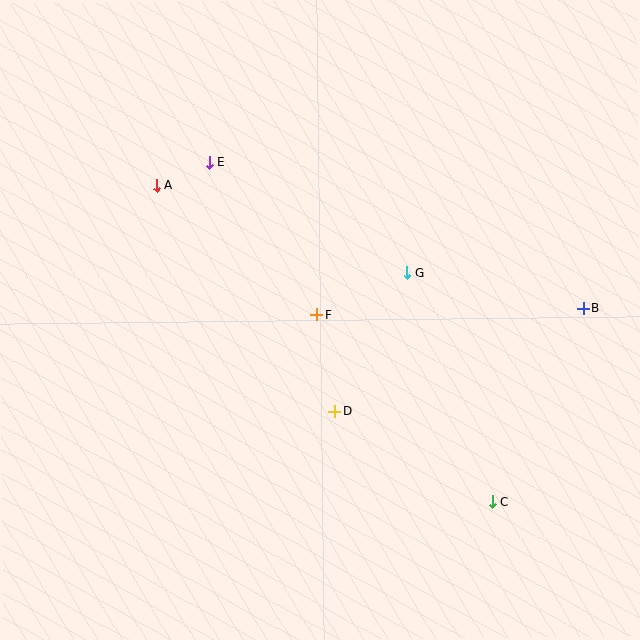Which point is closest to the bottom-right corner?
Point C is closest to the bottom-right corner.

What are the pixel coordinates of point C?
Point C is at (492, 502).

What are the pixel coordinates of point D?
Point D is at (335, 411).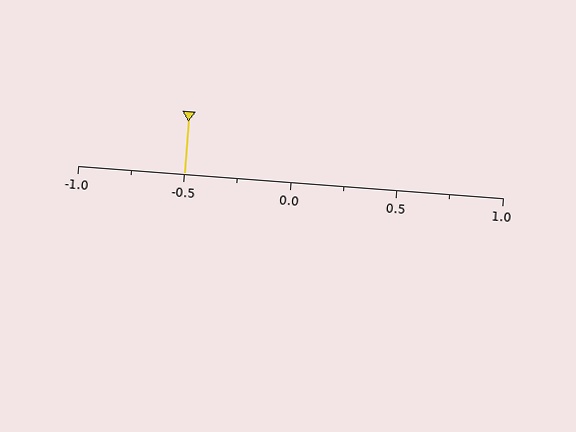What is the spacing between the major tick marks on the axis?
The major ticks are spaced 0.5 apart.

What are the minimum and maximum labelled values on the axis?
The axis runs from -1.0 to 1.0.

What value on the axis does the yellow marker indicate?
The marker indicates approximately -0.5.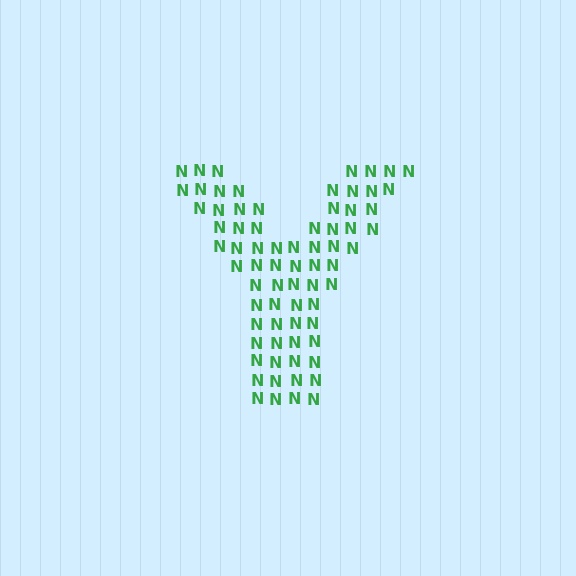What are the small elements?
The small elements are letter N's.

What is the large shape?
The large shape is the letter Y.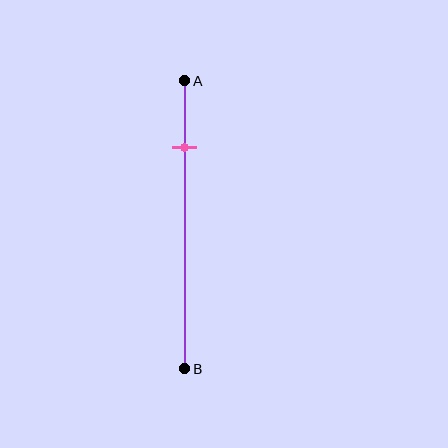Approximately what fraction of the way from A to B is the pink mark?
The pink mark is approximately 25% of the way from A to B.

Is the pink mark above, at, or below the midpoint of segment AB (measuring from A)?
The pink mark is above the midpoint of segment AB.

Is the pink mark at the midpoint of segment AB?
No, the mark is at about 25% from A, not at the 50% midpoint.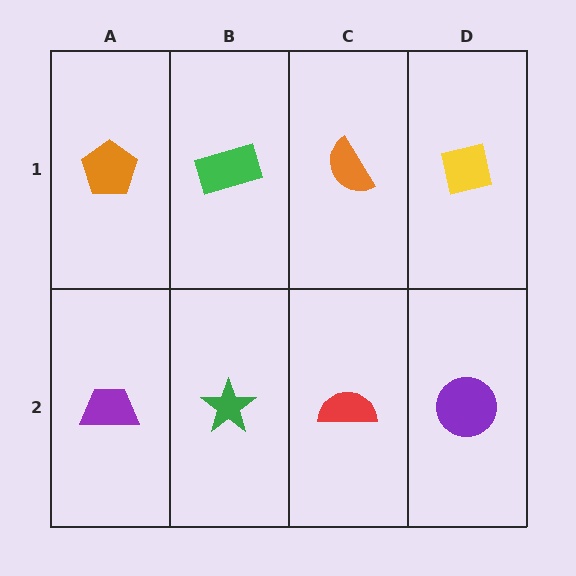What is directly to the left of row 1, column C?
A green rectangle.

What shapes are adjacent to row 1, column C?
A red semicircle (row 2, column C), a green rectangle (row 1, column B), a yellow square (row 1, column D).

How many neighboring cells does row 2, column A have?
2.